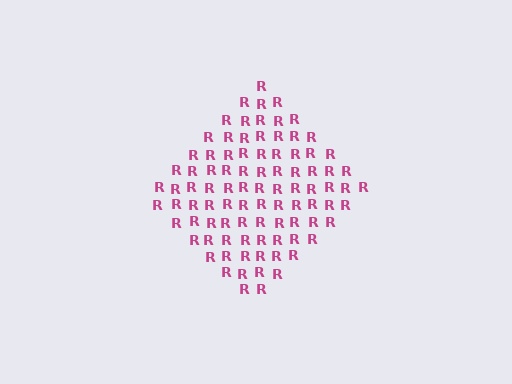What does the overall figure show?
The overall figure shows a diamond.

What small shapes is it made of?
It is made of small letter R's.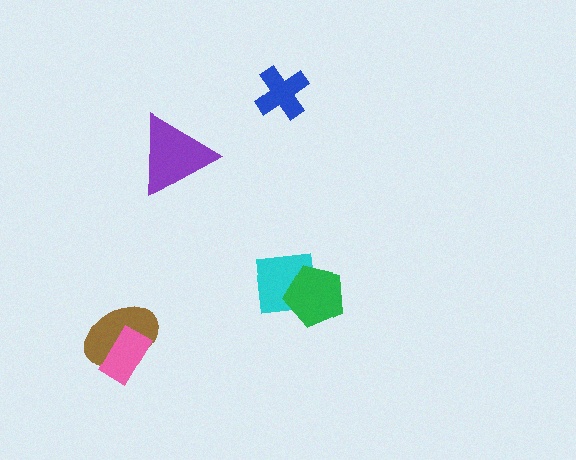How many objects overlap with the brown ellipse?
1 object overlaps with the brown ellipse.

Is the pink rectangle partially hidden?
No, no other shape covers it.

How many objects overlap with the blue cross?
0 objects overlap with the blue cross.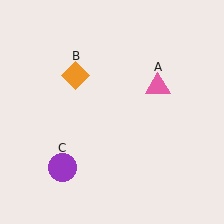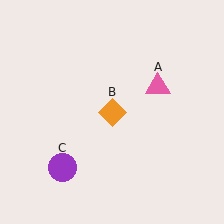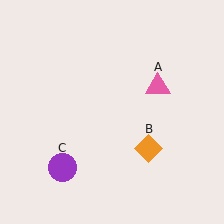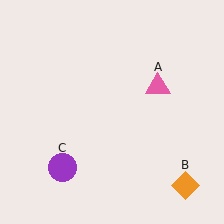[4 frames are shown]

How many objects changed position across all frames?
1 object changed position: orange diamond (object B).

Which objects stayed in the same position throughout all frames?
Pink triangle (object A) and purple circle (object C) remained stationary.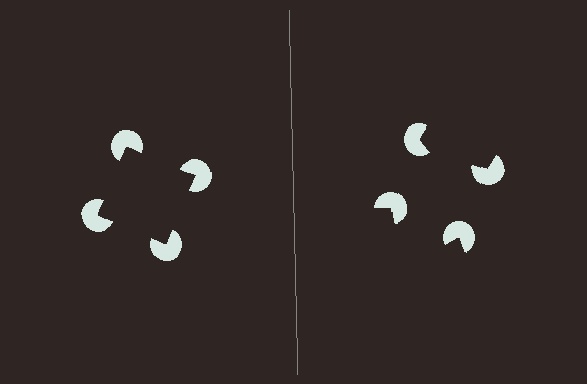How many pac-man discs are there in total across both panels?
8 — 4 on each side.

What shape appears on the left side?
An illusory square.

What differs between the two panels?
The pac-man discs are positioned identically on both sides; only the wedge orientations differ. On the left they align to a square; on the right they are misaligned.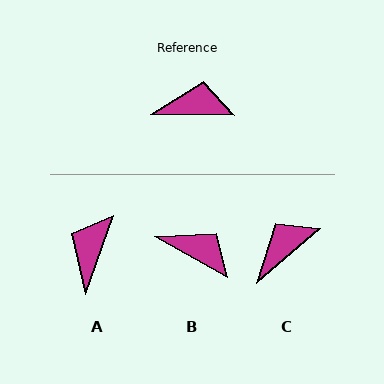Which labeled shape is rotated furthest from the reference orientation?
A, about 72 degrees away.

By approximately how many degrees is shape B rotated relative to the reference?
Approximately 28 degrees clockwise.